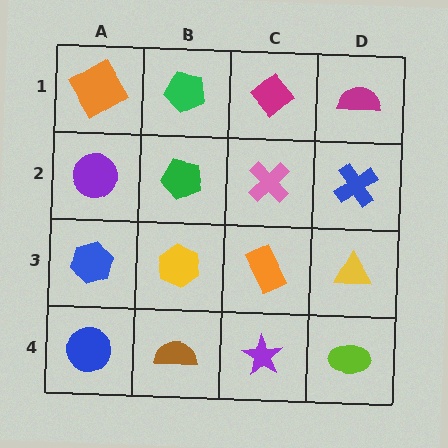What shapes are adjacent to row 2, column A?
An orange square (row 1, column A), a blue hexagon (row 3, column A), a green pentagon (row 2, column B).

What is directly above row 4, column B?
A yellow hexagon.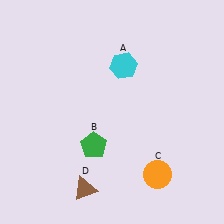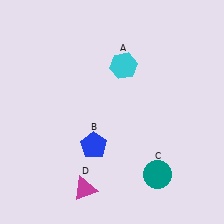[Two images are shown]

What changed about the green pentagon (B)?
In Image 1, B is green. In Image 2, it changed to blue.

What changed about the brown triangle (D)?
In Image 1, D is brown. In Image 2, it changed to magenta.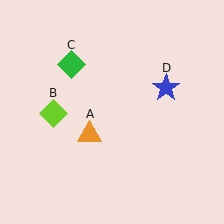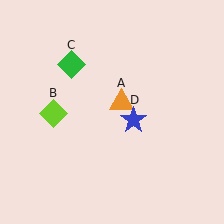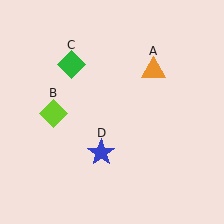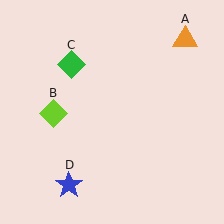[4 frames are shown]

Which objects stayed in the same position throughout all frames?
Lime diamond (object B) and green diamond (object C) remained stationary.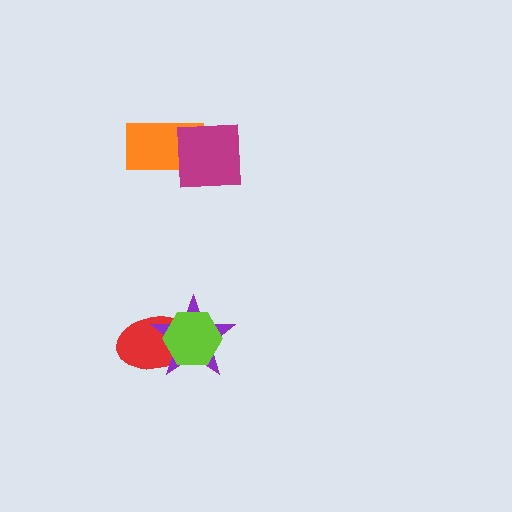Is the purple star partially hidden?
Yes, it is partially covered by another shape.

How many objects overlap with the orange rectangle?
1 object overlaps with the orange rectangle.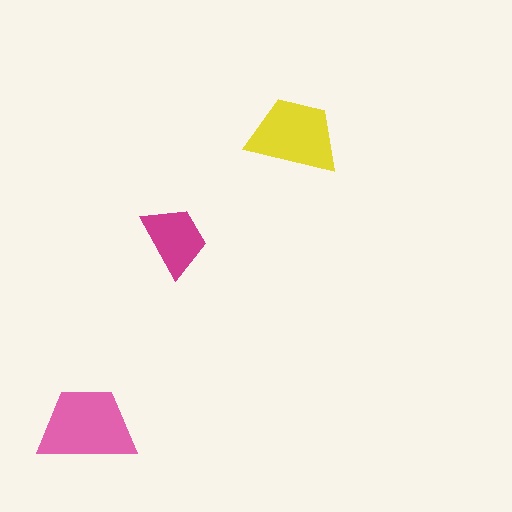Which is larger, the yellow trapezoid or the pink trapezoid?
The pink one.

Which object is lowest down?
The pink trapezoid is bottommost.